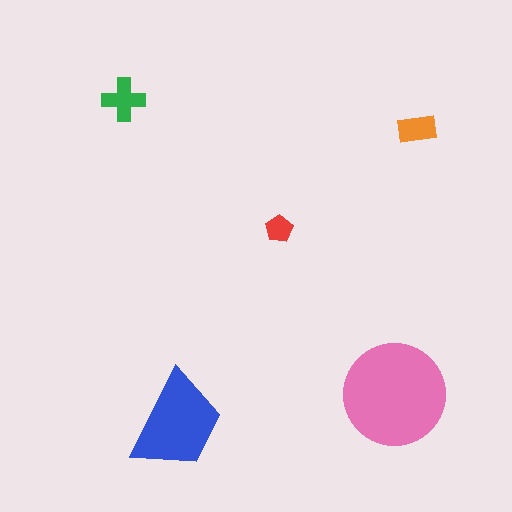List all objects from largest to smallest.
The pink circle, the blue trapezoid, the green cross, the orange rectangle, the red pentagon.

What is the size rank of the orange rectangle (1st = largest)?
4th.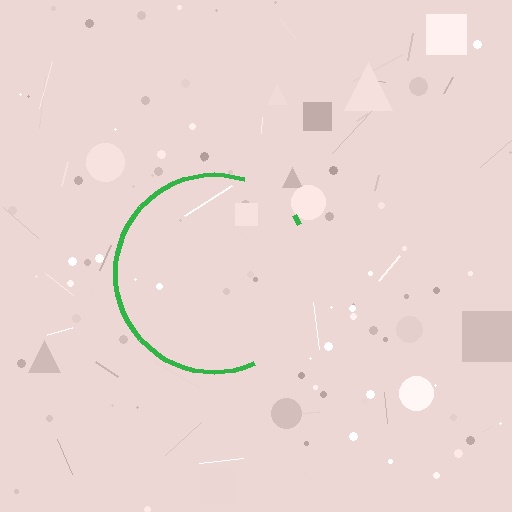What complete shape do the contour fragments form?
The contour fragments form a circle.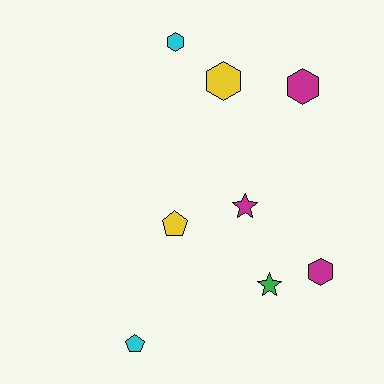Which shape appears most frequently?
Hexagon, with 4 objects.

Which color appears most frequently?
Magenta, with 3 objects.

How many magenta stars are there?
There is 1 magenta star.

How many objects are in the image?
There are 8 objects.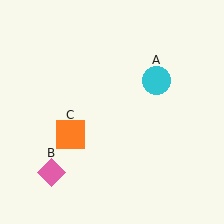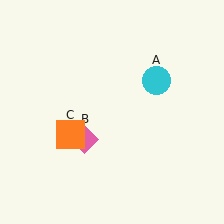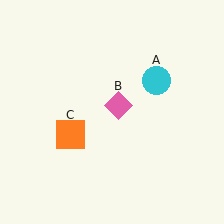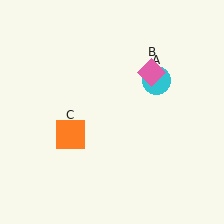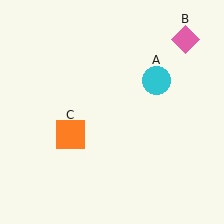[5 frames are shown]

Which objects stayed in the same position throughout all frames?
Cyan circle (object A) and orange square (object C) remained stationary.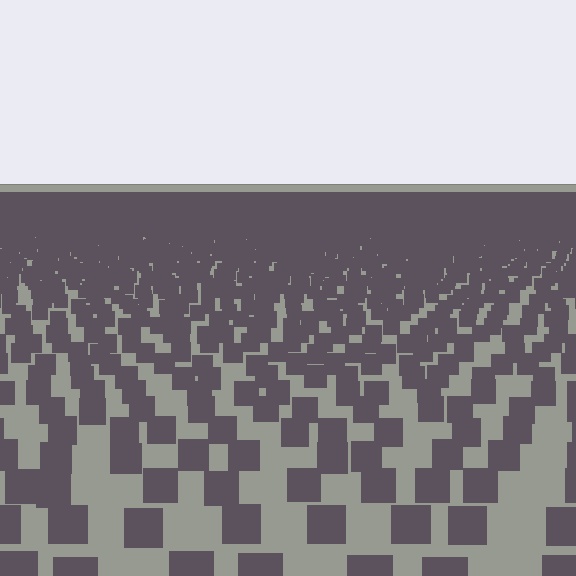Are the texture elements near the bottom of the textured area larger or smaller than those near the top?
Larger. Near the bottom, elements are closer to the viewer and appear at a bigger on-screen size.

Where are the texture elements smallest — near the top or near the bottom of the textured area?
Near the top.